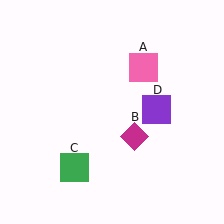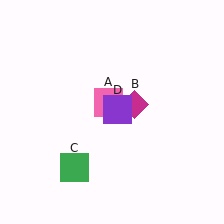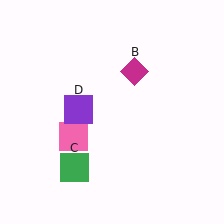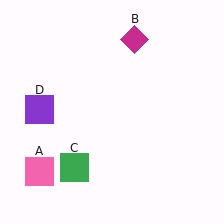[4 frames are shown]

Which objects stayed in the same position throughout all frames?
Green square (object C) remained stationary.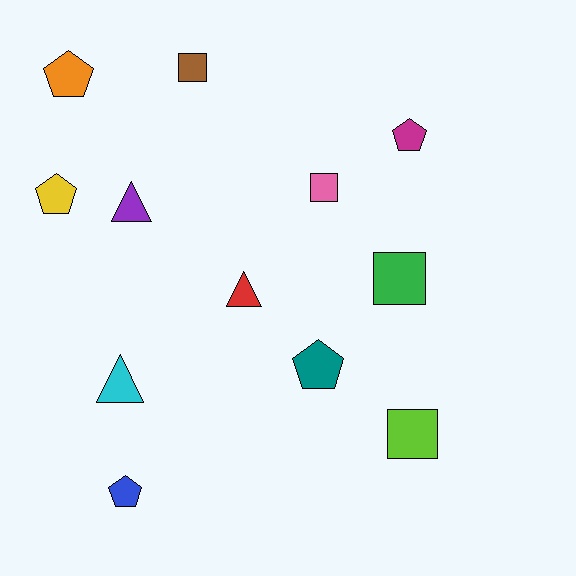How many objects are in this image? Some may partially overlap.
There are 12 objects.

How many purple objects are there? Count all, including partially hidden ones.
There is 1 purple object.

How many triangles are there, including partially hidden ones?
There are 3 triangles.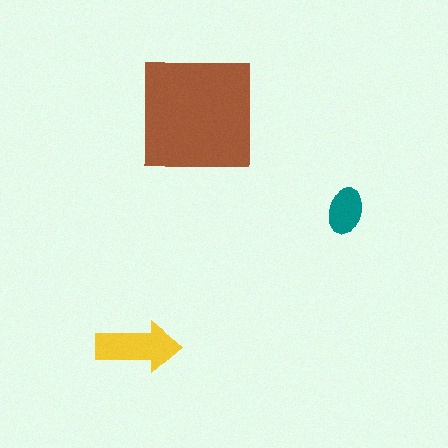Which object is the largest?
The brown square.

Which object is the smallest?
The teal ellipse.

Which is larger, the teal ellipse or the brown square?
The brown square.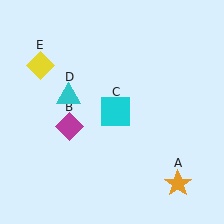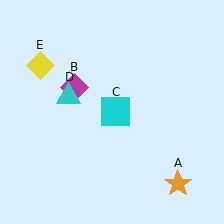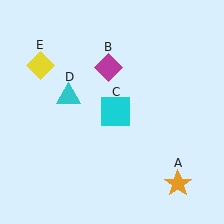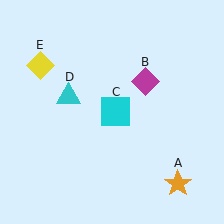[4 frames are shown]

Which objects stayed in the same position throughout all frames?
Orange star (object A) and cyan square (object C) and cyan triangle (object D) and yellow diamond (object E) remained stationary.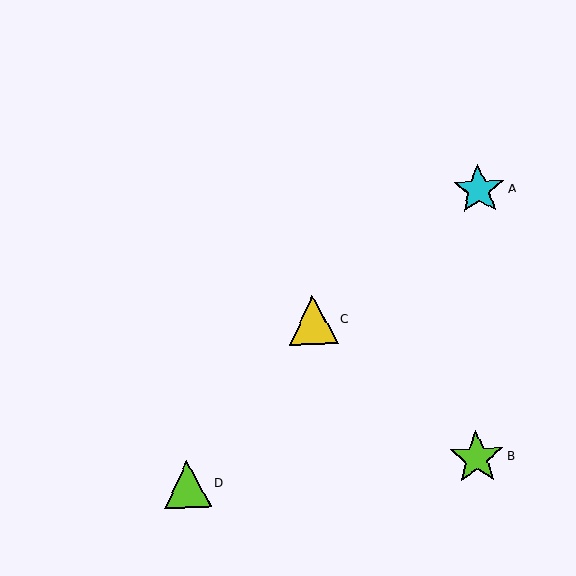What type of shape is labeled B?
Shape B is a lime star.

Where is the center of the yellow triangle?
The center of the yellow triangle is at (313, 320).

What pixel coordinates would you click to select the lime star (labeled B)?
Click at (477, 458) to select the lime star B.